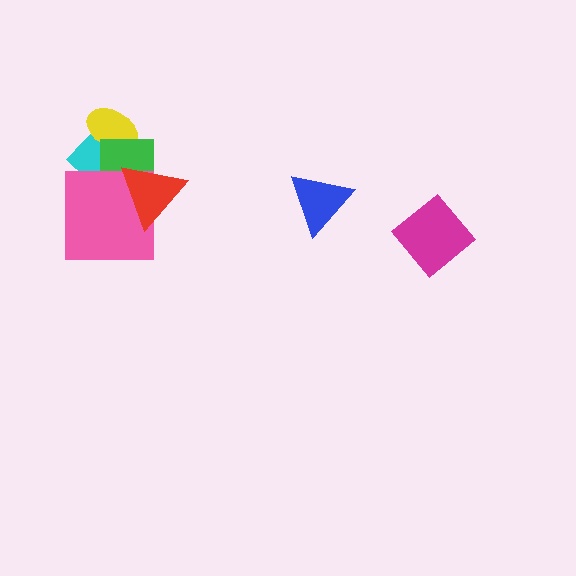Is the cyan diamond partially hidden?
Yes, it is partially covered by another shape.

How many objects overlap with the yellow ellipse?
2 objects overlap with the yellow ellipse.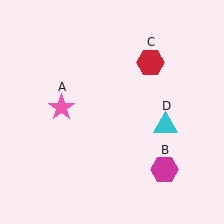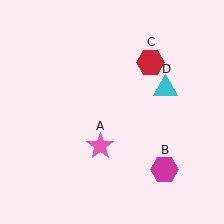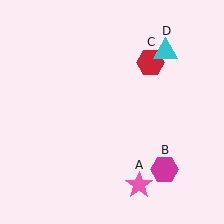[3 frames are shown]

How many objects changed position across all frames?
2 objects changed position: pink star (object A), cyan triangle (object D).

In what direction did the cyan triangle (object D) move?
The cyan triangle (object D) moved up.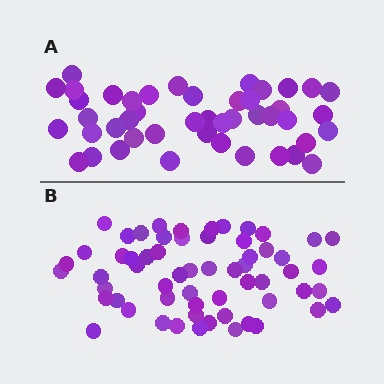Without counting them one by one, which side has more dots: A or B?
Region B (the bottom region) has more dots.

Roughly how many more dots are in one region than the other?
Region B has approximately 15 more dots than region A.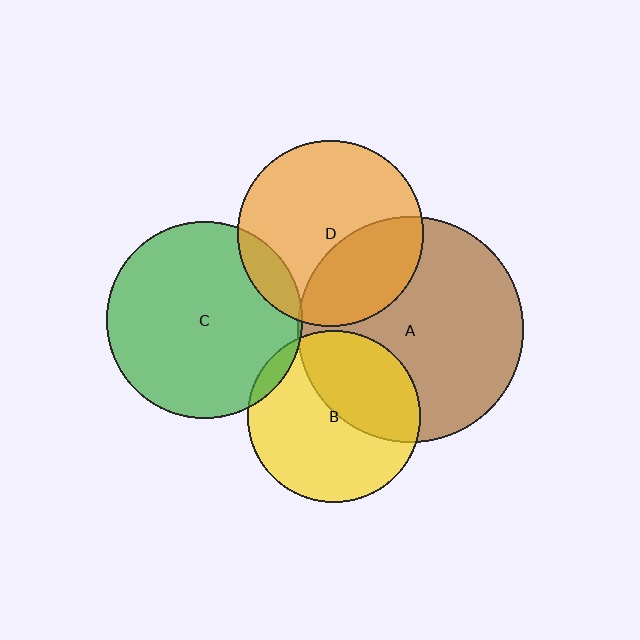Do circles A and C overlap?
Yes.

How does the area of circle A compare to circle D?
Approximately 1.5 times.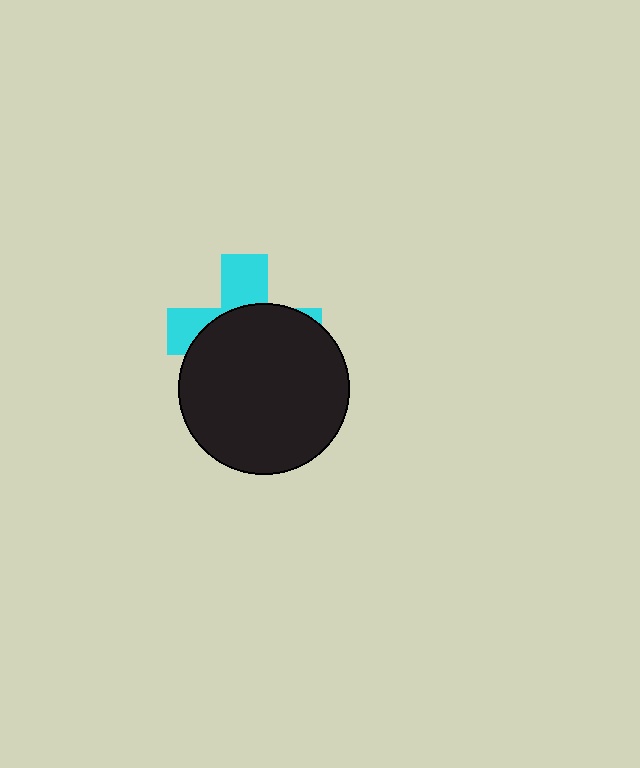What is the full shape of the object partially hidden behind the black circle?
The partially hidden object is a cyan cross.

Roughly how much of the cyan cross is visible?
A small part of it is visible (roughly 35%).